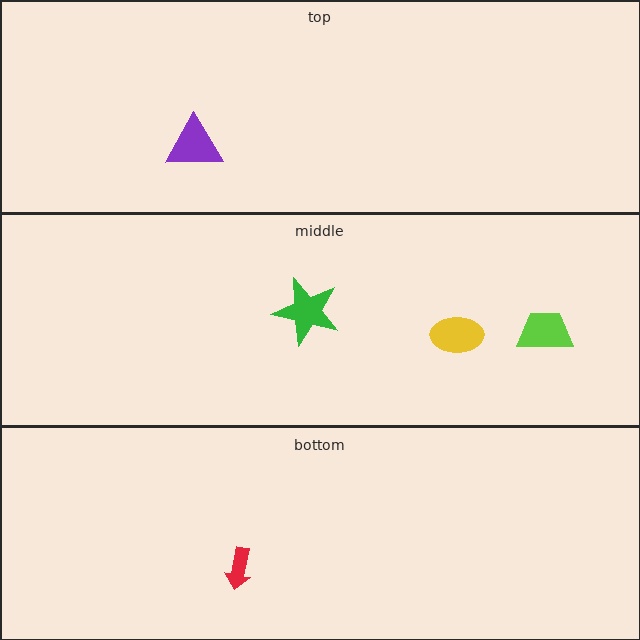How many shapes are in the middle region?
3.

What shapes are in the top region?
The purple triangle.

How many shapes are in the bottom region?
1.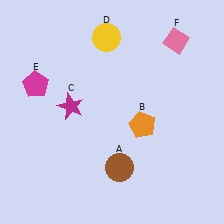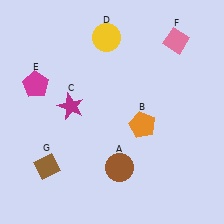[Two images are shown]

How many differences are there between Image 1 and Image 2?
There is 1 difference between the two images.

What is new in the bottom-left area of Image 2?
A brown diamond (G) was added in the bottom-left area of Image 2.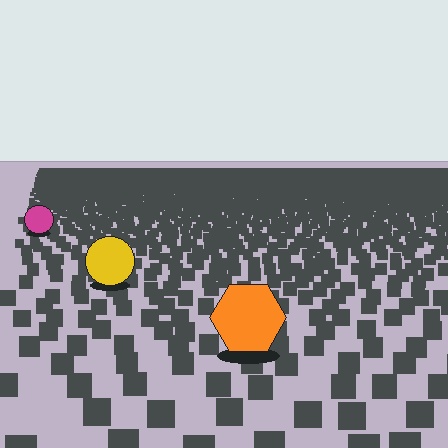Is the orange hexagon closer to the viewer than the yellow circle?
Yes. The orange hexagon is closer — you can tell from the texture gradient: the ground texture is coarser near it.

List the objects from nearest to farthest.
From nearest to farthest: the orange hexagon, the yellow circle, the magenta circle.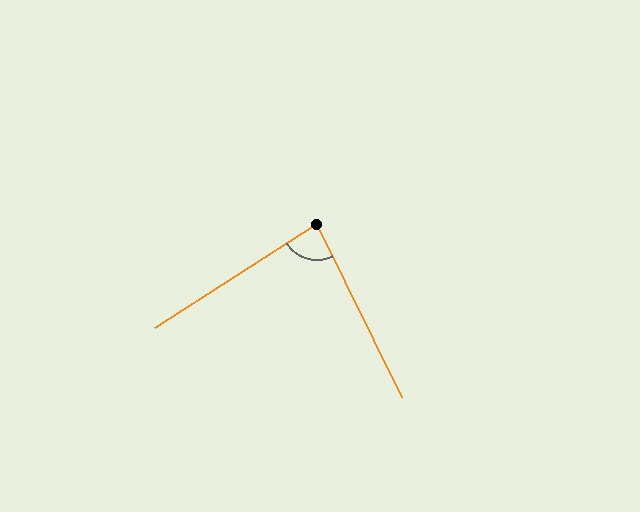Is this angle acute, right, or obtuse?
It is acute.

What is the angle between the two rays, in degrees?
Approximately 83 degrees.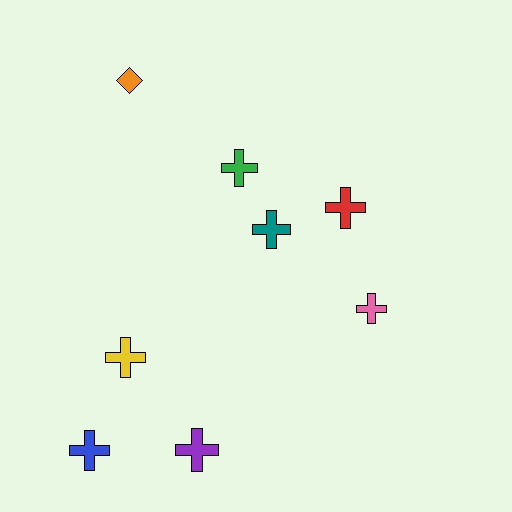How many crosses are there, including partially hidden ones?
There are 7 crosses.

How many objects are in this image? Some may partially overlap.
There are 8 objects.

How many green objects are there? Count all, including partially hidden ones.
There is 1 green object.